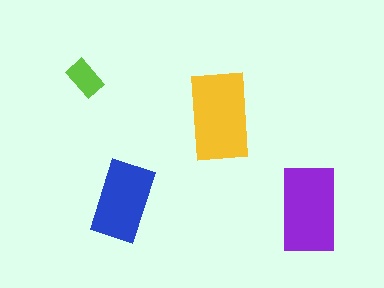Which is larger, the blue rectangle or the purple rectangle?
The purple one.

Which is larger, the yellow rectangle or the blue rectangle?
The yellow one.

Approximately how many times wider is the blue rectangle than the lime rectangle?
About 2 times wider.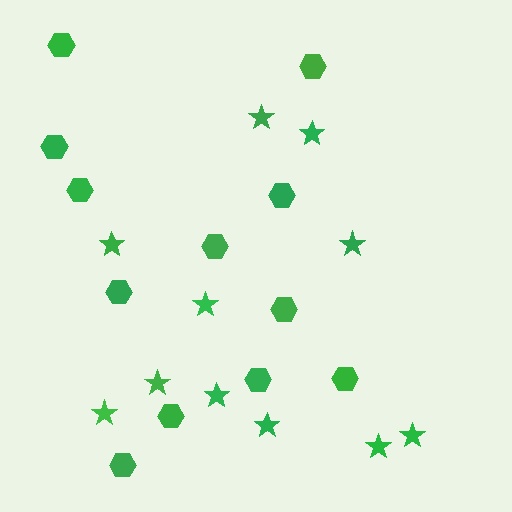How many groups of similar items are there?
There are 2 groups: one group of hexagons (12) and one group of stars (11).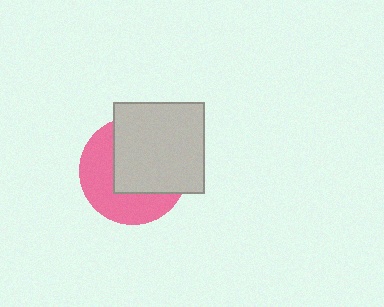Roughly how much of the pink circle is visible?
About half of it is visible (roughly 46%).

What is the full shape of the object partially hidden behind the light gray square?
The partially hidden object is a pink circle.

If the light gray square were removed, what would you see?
You would see the complete pink circle.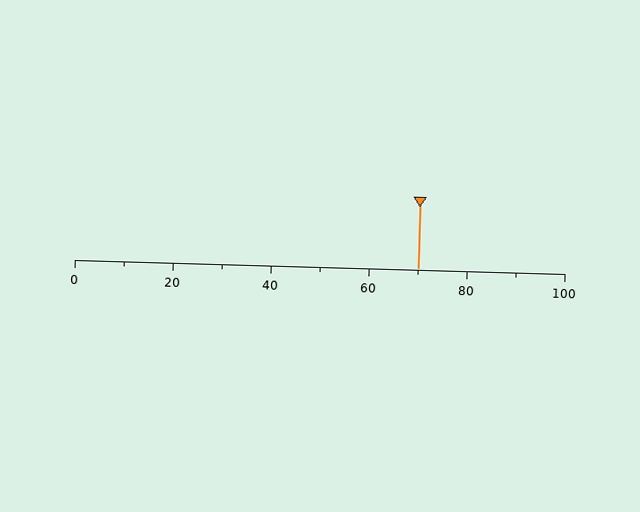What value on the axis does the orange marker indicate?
The marker indicates approximately 70.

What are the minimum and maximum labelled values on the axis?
The axis runs from 0 to 100.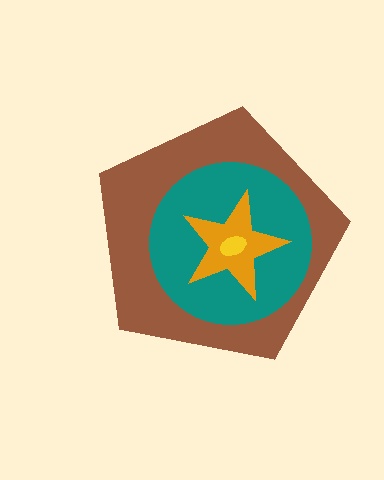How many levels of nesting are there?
4.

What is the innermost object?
The yellow ellipse.